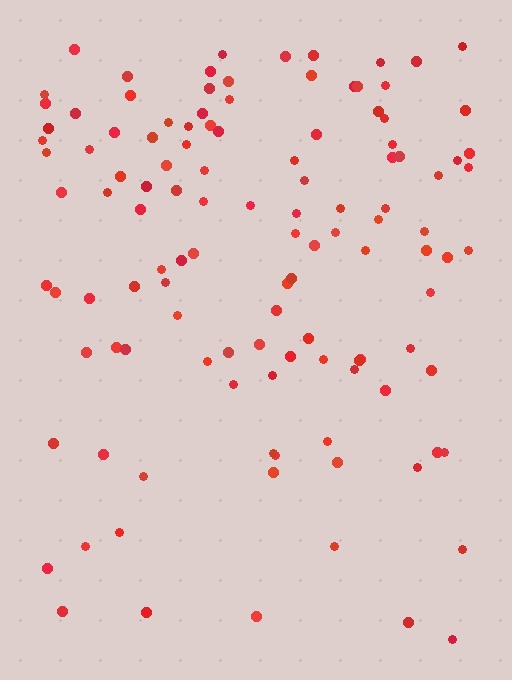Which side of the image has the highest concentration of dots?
The top.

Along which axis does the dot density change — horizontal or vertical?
Vertical.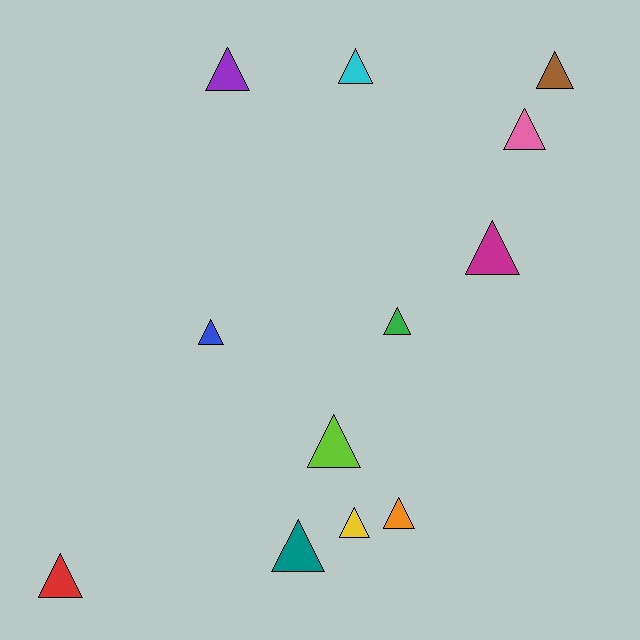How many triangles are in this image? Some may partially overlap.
There are 12 triangles.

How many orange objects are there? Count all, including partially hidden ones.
There is 1 orange object.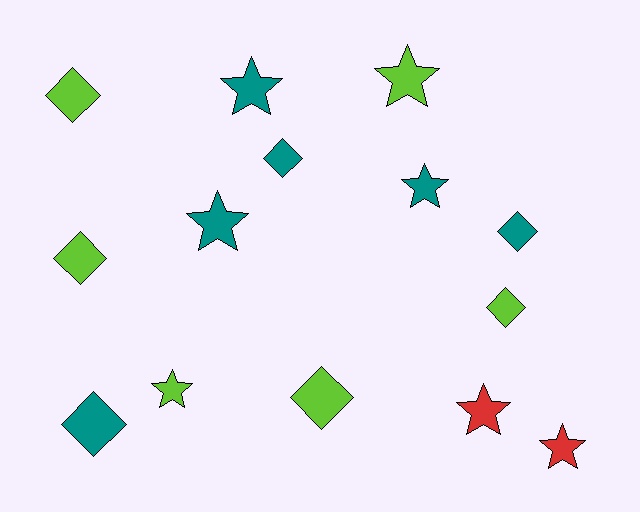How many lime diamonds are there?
There are 4 lime diamonds.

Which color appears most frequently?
Lime, with 6 objects.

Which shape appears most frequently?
Diamond, with 7 objects.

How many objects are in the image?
There are 14 objects.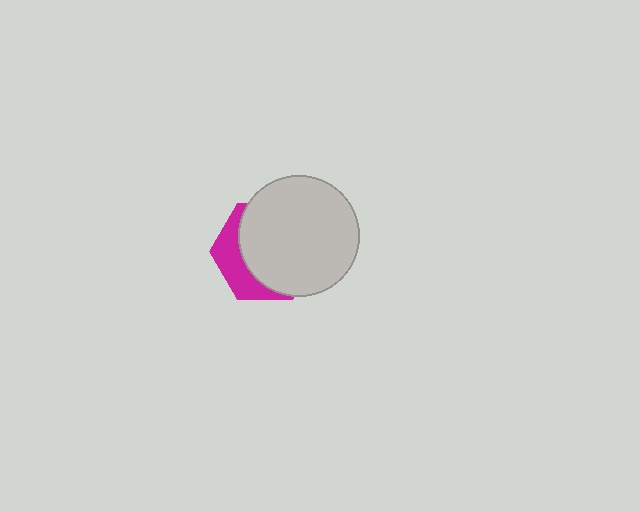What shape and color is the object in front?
The object in front is a light gray circle.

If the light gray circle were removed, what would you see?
You would see the complete magenta hexagon.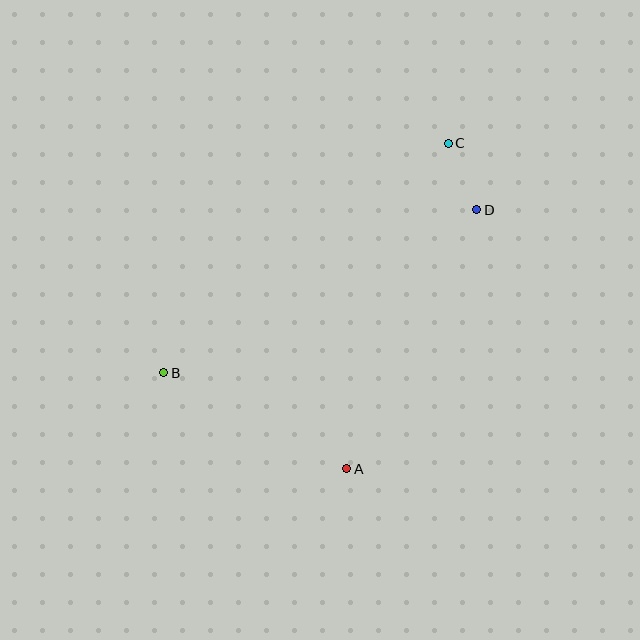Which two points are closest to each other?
Points C and D are closest to each other.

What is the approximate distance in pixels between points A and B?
The distance between A and B is approximately 207 pixels.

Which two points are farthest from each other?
Points B and C are farthest from each other.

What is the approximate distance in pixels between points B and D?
The distance between B and D is approximately 353 pixels.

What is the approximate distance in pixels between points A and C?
The distance between A and C is approximately 341 pixels.